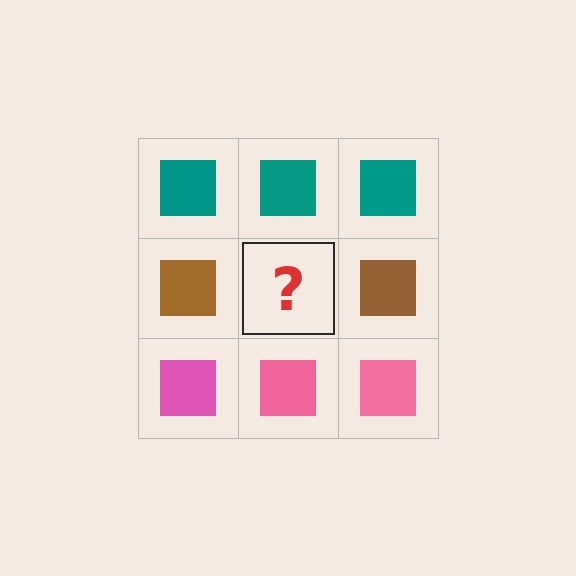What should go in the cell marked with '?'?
The missing cell should contain a brown square.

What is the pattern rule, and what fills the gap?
The rule is that each row has a consistent color. The gap should be filled with a brown square.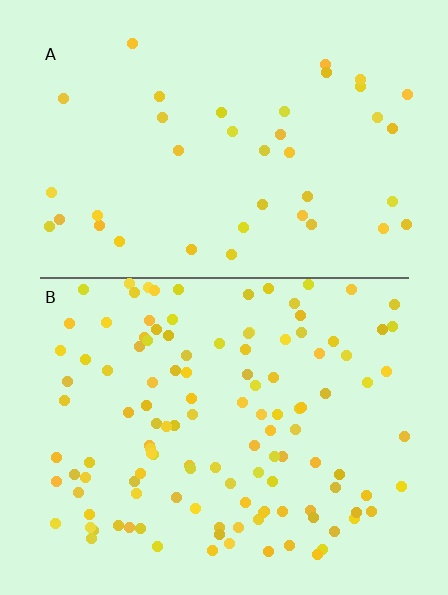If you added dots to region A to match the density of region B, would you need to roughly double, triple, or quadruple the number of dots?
Approximately triple.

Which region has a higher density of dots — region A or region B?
B (the bottom).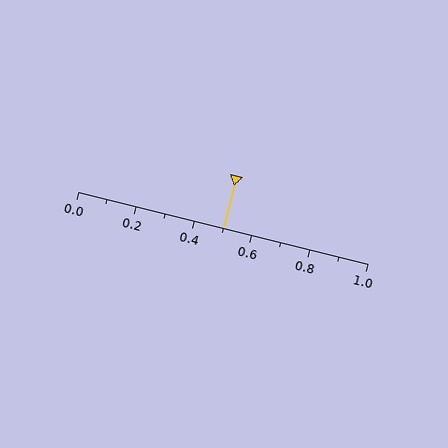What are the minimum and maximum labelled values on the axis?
The axis runs from 0.0 to 1.0.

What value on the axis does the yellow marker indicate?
The marker indicates approximately 0.5.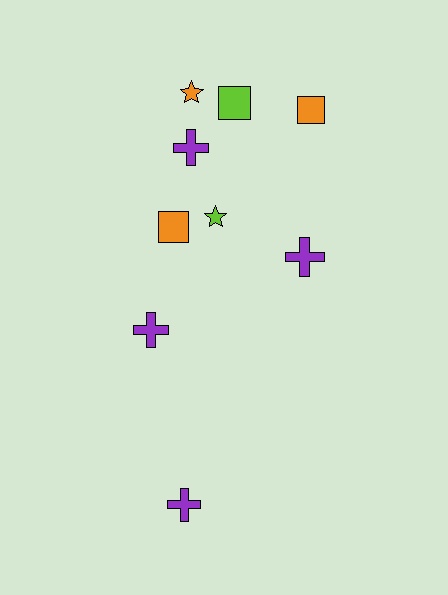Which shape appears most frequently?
Cross, with 4 objects.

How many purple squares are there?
There are no purple squares.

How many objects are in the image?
There are 9 objects.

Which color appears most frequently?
Purple, with 4 objects.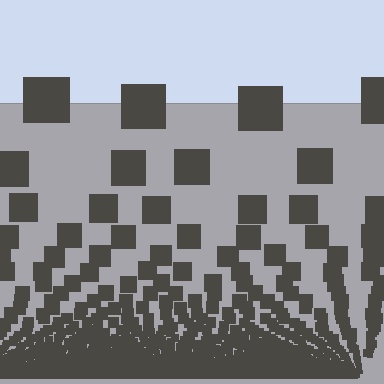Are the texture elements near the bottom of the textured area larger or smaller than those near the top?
Smaller. The gradient is inverted — elements near the bottom are smaller and denser.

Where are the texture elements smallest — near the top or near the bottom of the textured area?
Near the bottom.